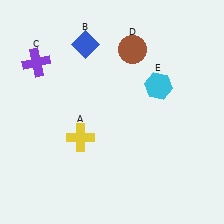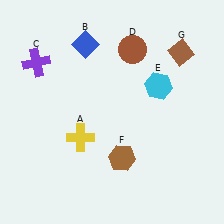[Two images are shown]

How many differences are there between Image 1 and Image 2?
There are 2 differences between the two images.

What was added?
A brown hexagon (F), a brown diamond (G) were added in Image 2.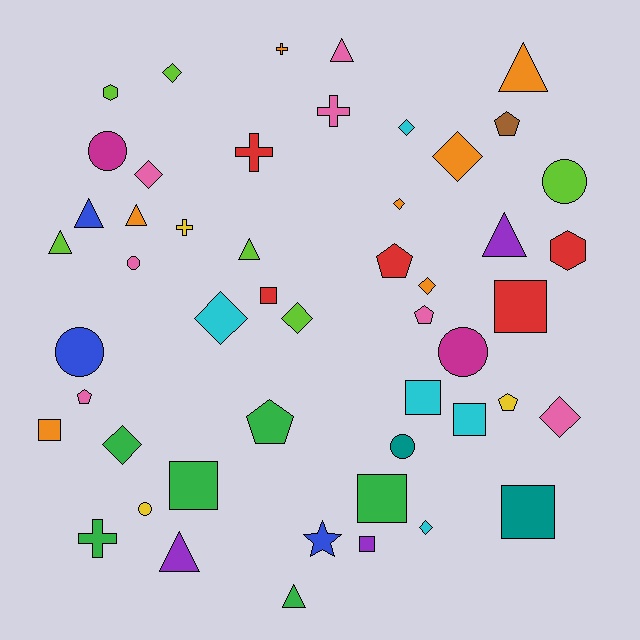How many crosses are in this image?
There are 5 crosses.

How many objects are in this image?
There are 50 objects.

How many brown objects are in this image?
There is 1 brown object.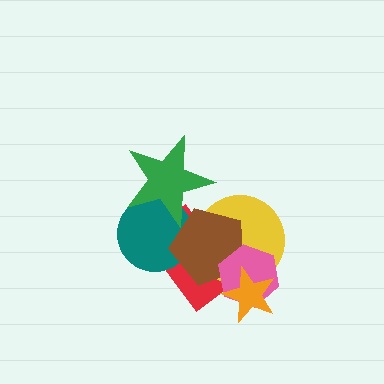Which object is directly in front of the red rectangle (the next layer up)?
The teal circle is directly in front of the red rectangle.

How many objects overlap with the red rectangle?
5 objects overlap with the red rectangle.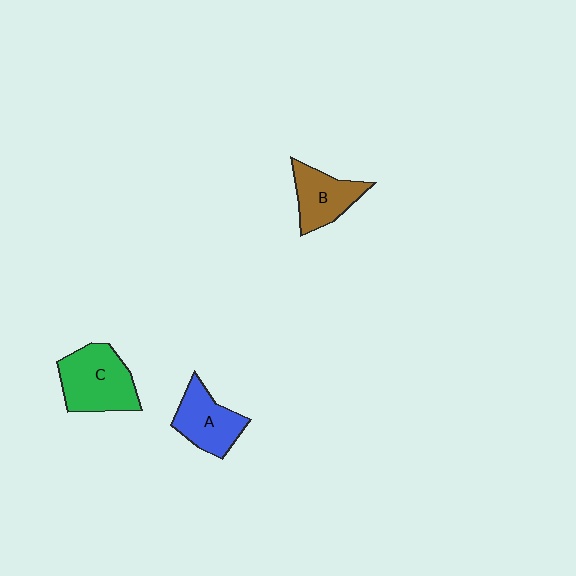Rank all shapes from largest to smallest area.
From largest to smallest: C (green), A (blue), B (brown).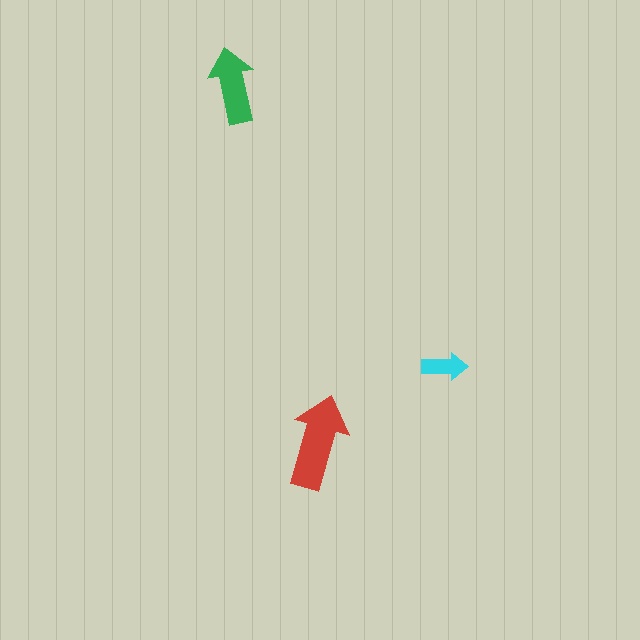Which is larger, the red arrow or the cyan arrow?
The red one.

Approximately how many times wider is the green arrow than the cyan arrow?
About 1.5 times wider.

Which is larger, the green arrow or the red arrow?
The red one.